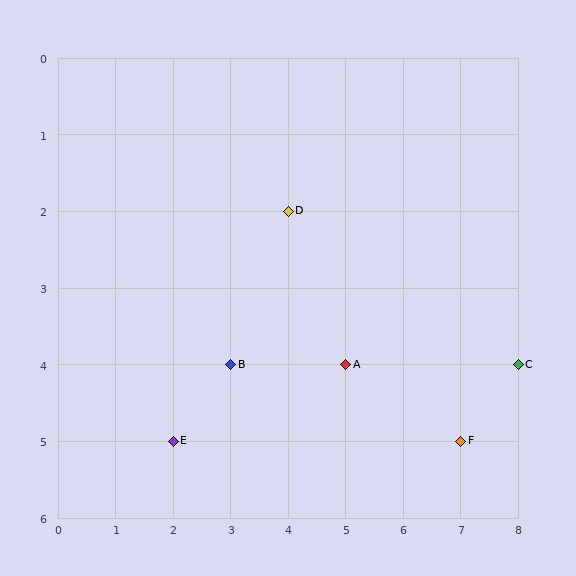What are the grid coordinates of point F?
Point F is at grid coordinates (7, 5).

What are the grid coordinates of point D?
Point D is at grid coordinates (4, 2).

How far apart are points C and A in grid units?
Points C and A are 3 columns apart.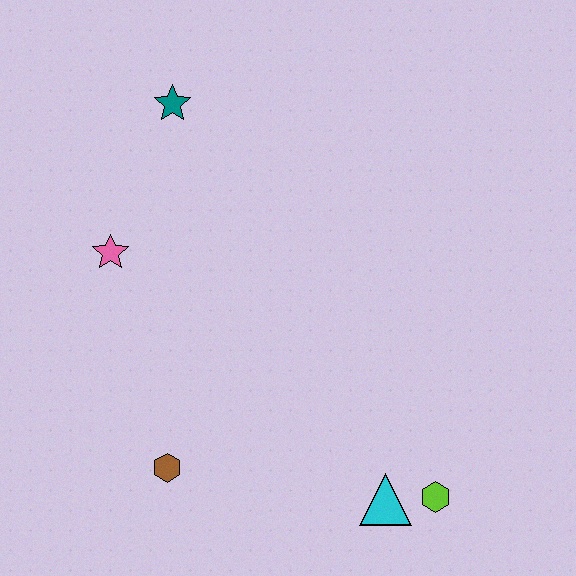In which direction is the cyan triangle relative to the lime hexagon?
The cyan triangle is to the left of the lime hexagon.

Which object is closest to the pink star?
The teal star is closest to the pink star.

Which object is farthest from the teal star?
The lime hexagon is farthest from the teal star.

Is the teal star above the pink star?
Yes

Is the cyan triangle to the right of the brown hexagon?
Yes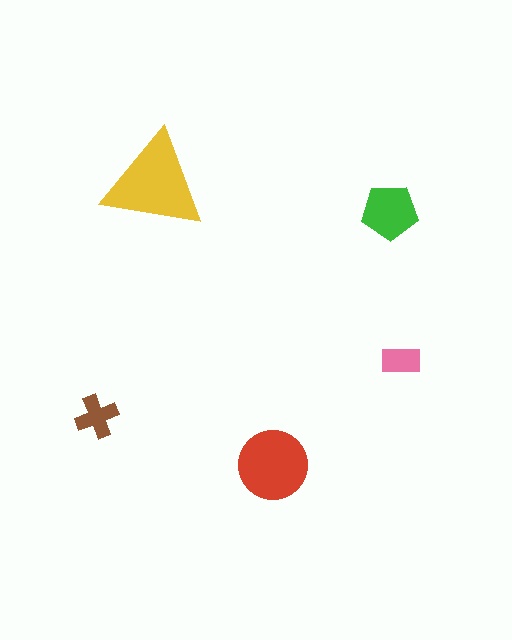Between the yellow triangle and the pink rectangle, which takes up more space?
The yellow triangle.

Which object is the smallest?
The pink rectangle.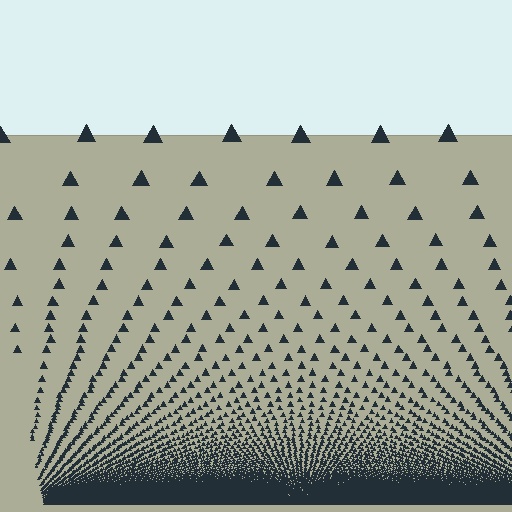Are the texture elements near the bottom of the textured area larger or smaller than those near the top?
Smaller. The gradient is inverted — elements near the bottom are smaller and denser.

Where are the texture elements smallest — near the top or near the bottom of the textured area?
Near the bottom.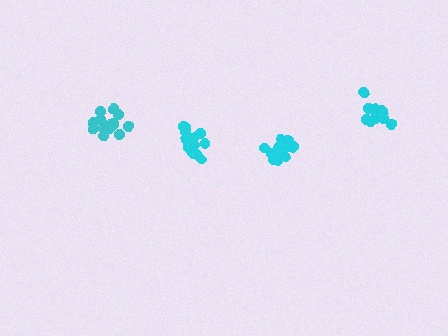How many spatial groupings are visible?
There are 4 spatial groupings.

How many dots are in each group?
Group 1: 16 dots, Group 2: 12 dots, Group 3: 18 dots, Group 4: 16 dots (62 total).